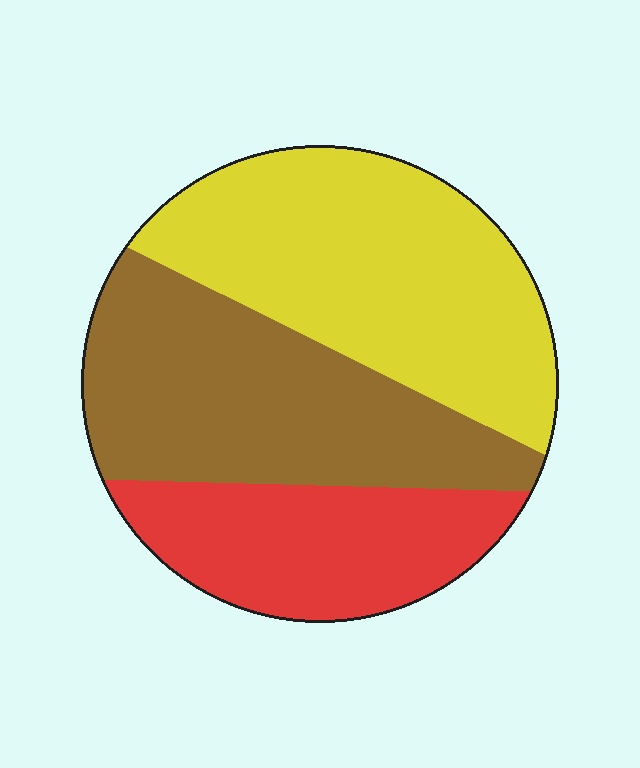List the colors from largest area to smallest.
From largest to smallest: yellow, brown, red.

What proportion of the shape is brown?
Brown covers around 35% of the shape.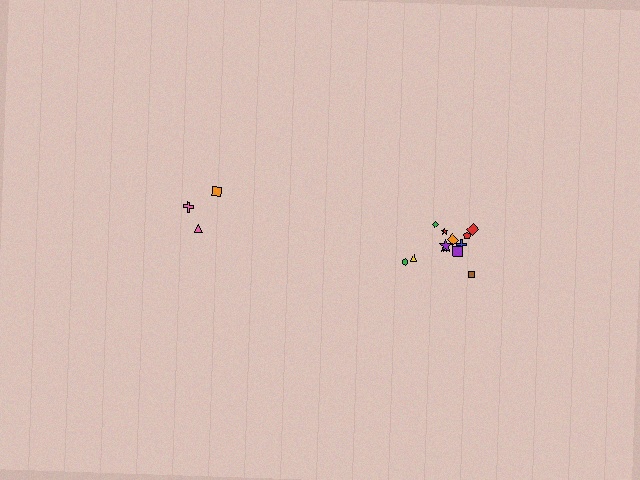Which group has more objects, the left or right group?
The right group.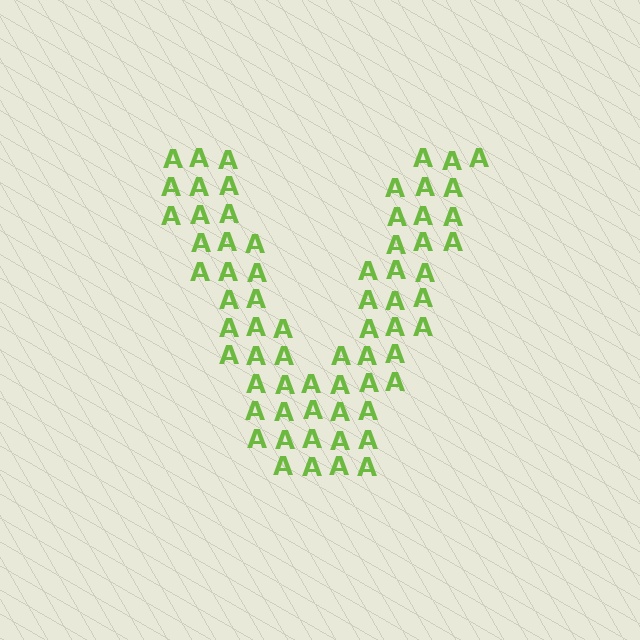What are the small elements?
The small elements are letter A's.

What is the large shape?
The large shape is the letter V.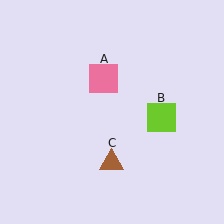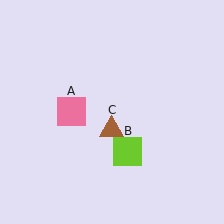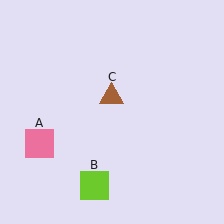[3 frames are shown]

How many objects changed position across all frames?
3 objects changed position: pink square (object A), lime square (object B), brown triangle (object C).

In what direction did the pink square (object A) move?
The pink square (object A) moved down and to the left.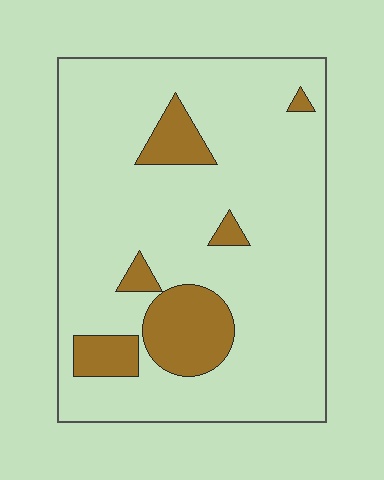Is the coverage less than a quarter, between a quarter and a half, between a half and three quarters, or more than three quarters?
Less than a quarter.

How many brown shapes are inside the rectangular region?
6.